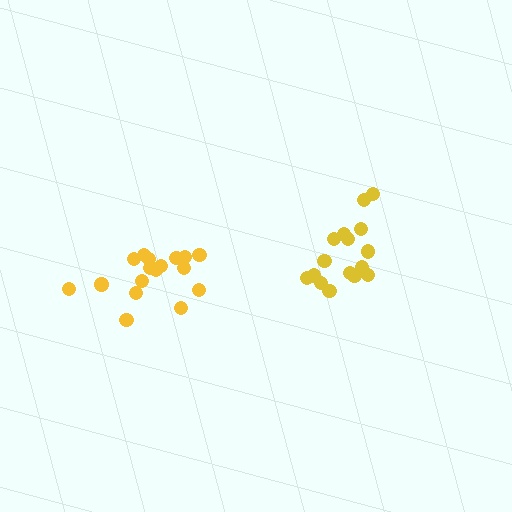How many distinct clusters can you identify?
There are 2 distinct clusters.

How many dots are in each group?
Group 1: 16 dots, Group 2: 17 dots (33 total).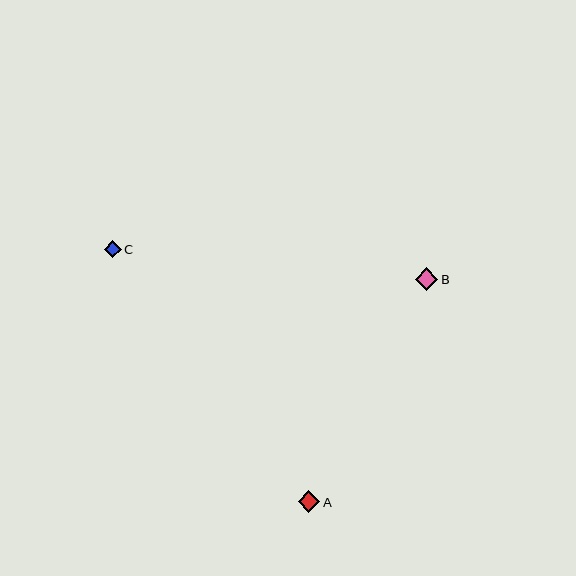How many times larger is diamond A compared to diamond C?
Diamond A is approximately 1.3 times the size of diamond C.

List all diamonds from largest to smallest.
From largest to smallest: B, A, C.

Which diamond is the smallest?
Diamond C is the smallest with a size of approximately 17 pixels.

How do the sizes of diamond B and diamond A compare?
Diamond B and diamond A are approximately the same size.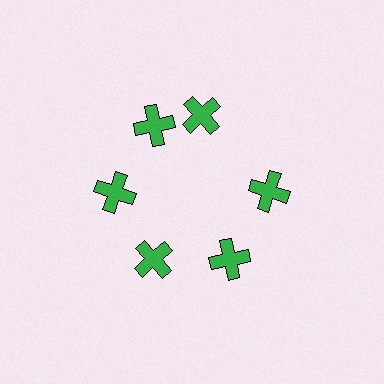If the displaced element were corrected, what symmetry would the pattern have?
It would have 6-fold rotational symmetry — the pattern would map onto itself every 60 degrees.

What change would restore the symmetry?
The symmetry would be restored by rotating it back into even spacing with its neighbors so that all 6 crosses sit at equal angles and equal distance from the center.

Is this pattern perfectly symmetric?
No. The 6 green crosses are arranged in a ring, but one element near the 1 o'clock position is rotated out of alignment along the ring, breaking the 6-fold rotational symmetry.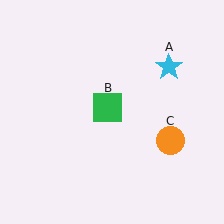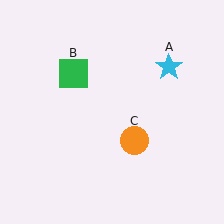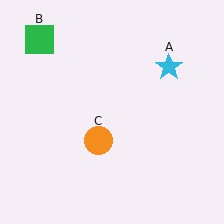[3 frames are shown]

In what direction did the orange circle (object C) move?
The orange circle (object C) moved left.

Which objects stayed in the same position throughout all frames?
Cyan star (object A) remained stationary.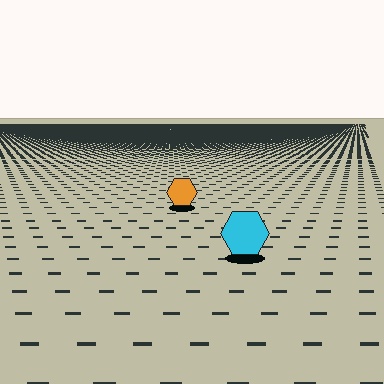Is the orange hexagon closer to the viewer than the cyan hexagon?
No. The cyan hexagon is closer — you can tell from the texture gradient: the ground texture is coarser near it.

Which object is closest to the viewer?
The cyan hexagon is closest. The texture marks near it are larger and more spread out.